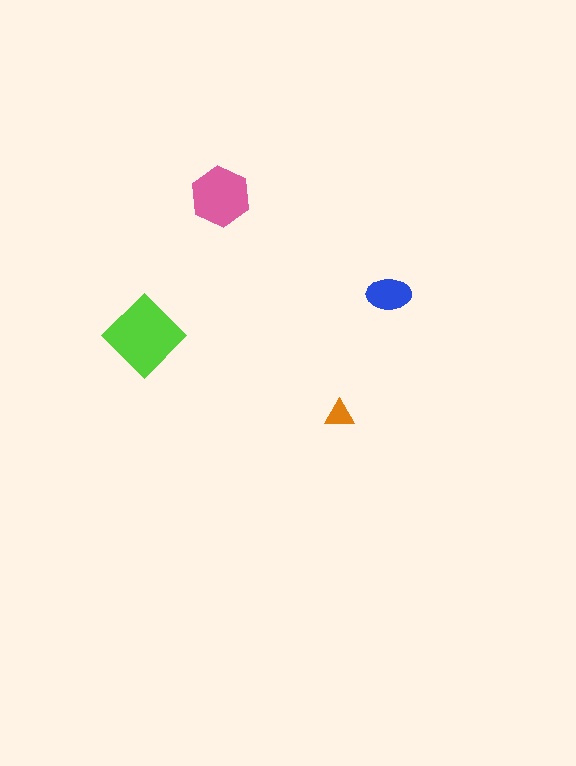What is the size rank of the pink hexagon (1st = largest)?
2nd.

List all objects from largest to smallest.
The lime diamond, the pink hexagon, the blue ellipse, the orange triangle.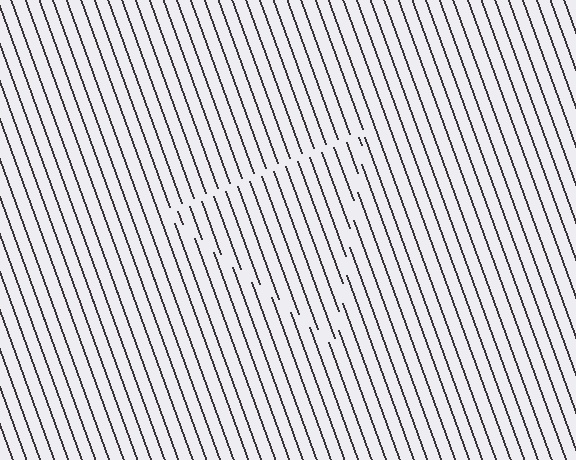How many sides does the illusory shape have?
3 sides — the line-ends trace a triangle.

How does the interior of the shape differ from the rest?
The interior of the shape contains the same grating, shifted by half a period — the contour is defined by the phase discontinuity where line-ends from the inner and outer gratings abut.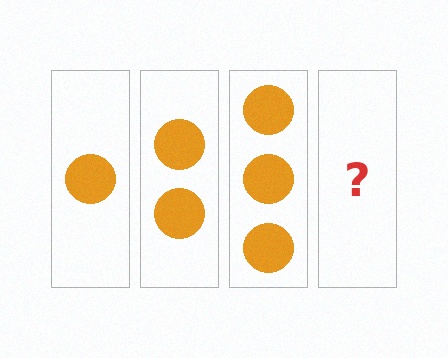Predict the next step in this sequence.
The next step is 4 circles.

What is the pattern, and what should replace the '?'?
The pattern is that each step adds one more circle. The '?' should be 4 circles.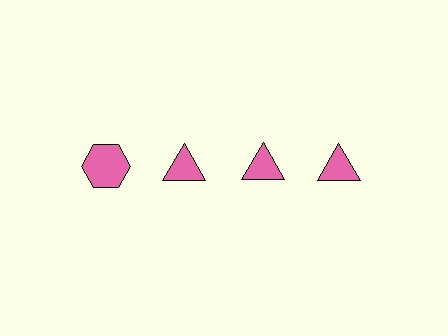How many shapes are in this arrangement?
There are 4 shapes arranged in a grid pattern.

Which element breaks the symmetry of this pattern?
The pink hexagon in the top row, leftmost column breaks the symmetry. All other shapes are pink triangles.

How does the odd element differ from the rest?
It has a different shape: hexagon instead of triangle.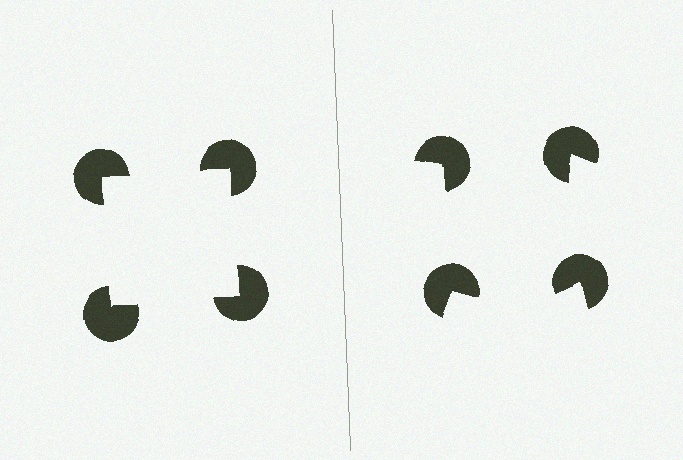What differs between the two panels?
The pac-man discs are positioned identically on both sides; only the wedge orientations differ. On the left they align to a square; on the right they are misaligned.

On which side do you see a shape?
An illusory square appears on the left side. On the right side the wedge cuts are rotated, so no coherent shape forms.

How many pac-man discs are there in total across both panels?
8 — 4 on each side.